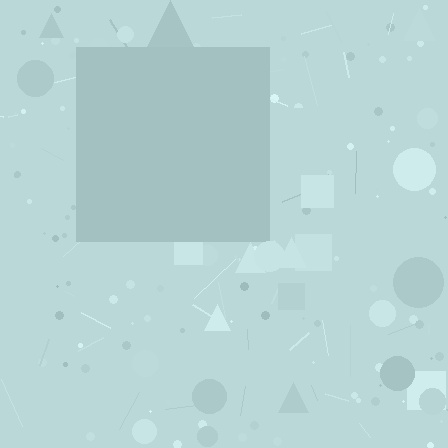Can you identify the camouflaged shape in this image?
The camouflaged shape is a square.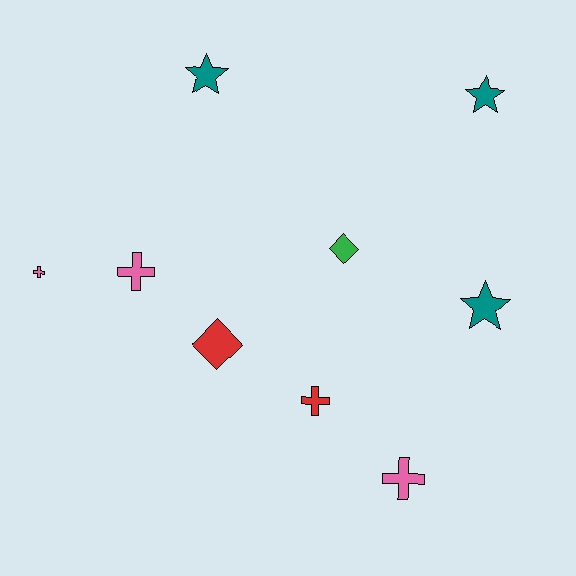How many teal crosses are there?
There are no teal crosses.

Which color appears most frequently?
Teal, with 3 objects.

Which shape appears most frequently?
Cross, with 4 objects.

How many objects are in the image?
There are 9 objects.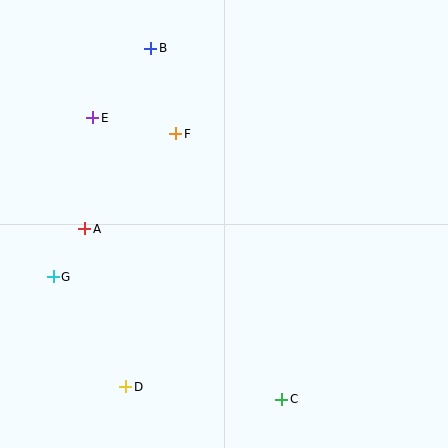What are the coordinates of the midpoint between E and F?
The midpoint between E and F is at (134, 126).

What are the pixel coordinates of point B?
Point B is at (151, 48).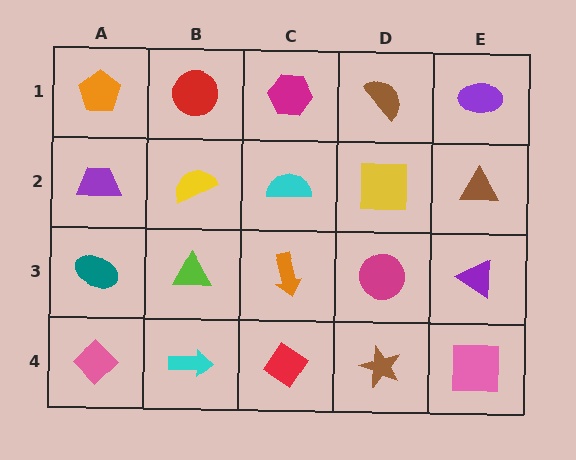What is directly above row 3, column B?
A yellow semicircle.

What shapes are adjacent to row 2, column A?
An orange pentagon (row 1, column A), a teal ellipse (row 3, column A), a yellow semicircle (row 2, column B).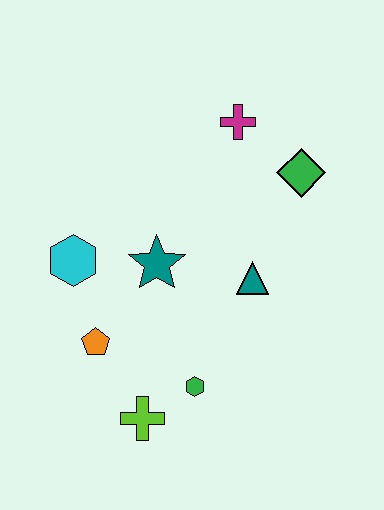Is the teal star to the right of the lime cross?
Yes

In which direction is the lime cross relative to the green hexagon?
The lime cross is to the left of the green hexagon.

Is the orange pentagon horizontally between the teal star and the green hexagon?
No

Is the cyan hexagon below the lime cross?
No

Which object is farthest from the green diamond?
The lime cross is farthest from the green diamond.